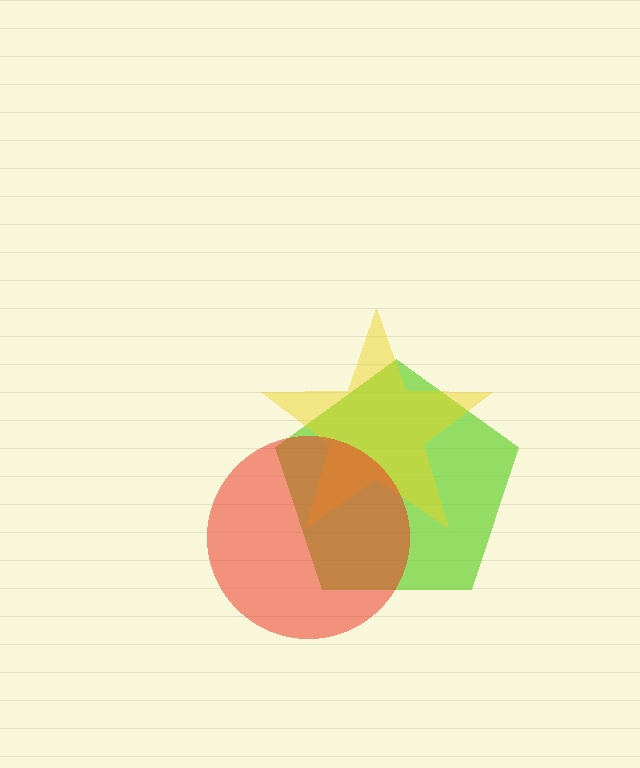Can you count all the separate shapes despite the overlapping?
Yes, there are 3 separate shapes.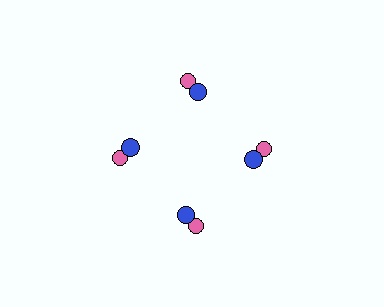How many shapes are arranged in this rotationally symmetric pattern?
There are 8 shapes, arranged in 4 groups of 2.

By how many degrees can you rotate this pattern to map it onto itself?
The pattern maps onto itself every 90 degrees of rotation.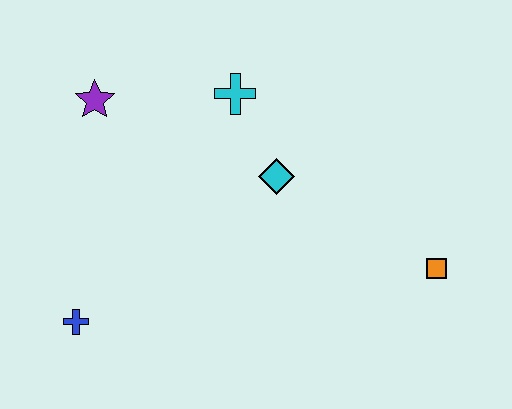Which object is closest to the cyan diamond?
The cyan cross is closest to the cyan diamond.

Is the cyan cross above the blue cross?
Yes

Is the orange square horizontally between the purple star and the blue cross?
No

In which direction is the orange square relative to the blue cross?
The orange square is to the right of the blue cross.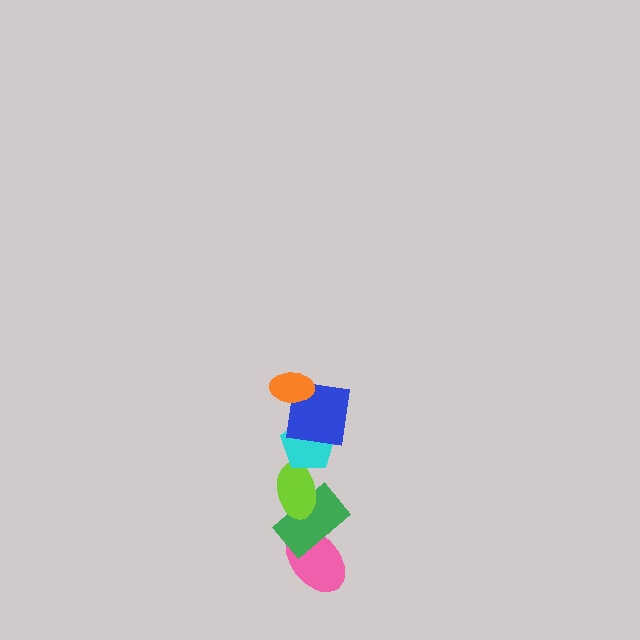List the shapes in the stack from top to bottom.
From top to bottom: the orange ellipse, the blue square, the cyan pentagon, the lime ellipse, the green rectangle, the pink ellipse.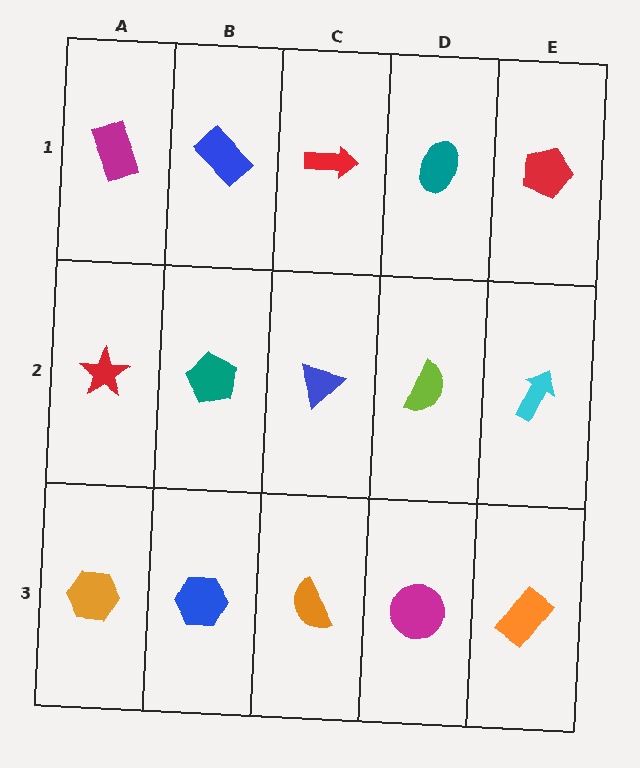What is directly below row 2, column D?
A magenta circle.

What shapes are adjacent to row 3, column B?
A teal pentagon (row 2, column B), an orange hexagon (row 3, column A), an orange semicircle (row 3, column C).